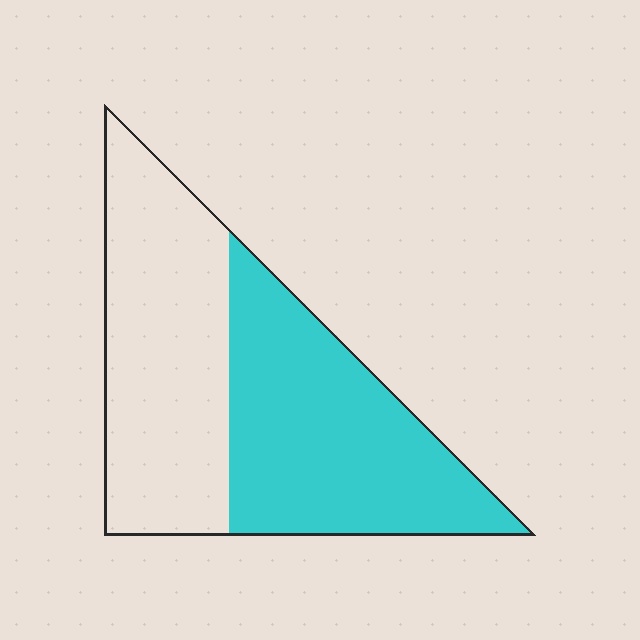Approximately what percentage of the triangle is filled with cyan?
Approximately 50%.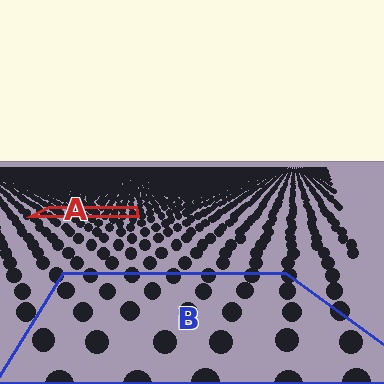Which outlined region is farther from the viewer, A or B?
Region A is farther from the viewer — the texture elements inside it appear smaller and more densely packed.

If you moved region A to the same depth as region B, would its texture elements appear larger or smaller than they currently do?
They would appear larger. At a closer depth, the same texture elements are projected at a bigger on-screen size.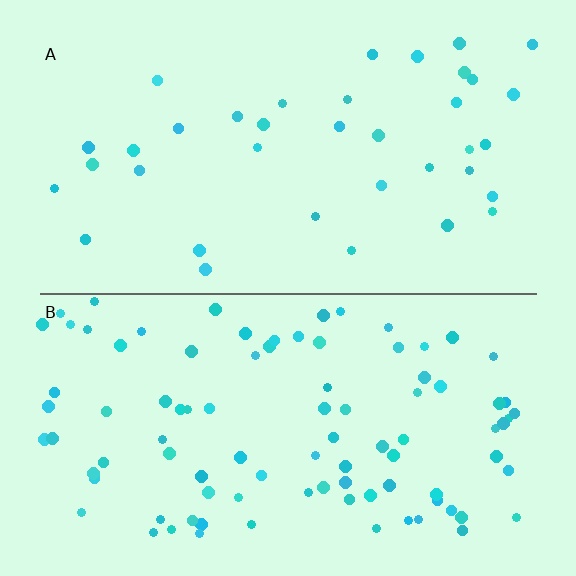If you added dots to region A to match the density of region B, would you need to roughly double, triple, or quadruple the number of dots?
Approximately triple.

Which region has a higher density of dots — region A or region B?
B (the bottom).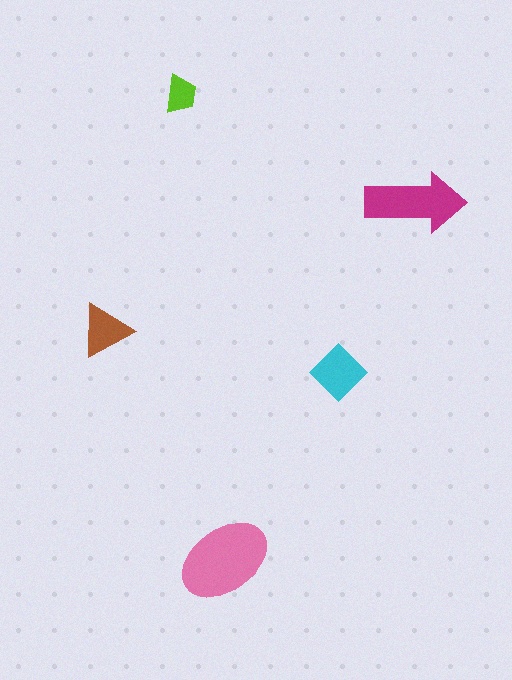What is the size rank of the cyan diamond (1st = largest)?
3rd.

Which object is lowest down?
The pink ellipse is bottommost.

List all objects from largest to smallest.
The pink ellipse, the magenta arrow, the cyan diamond, the brown triangle, the lime trapezoid.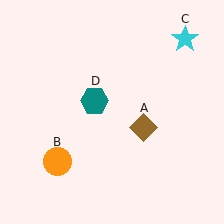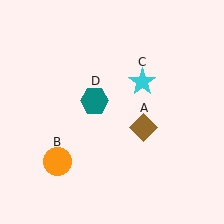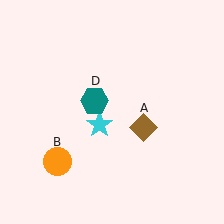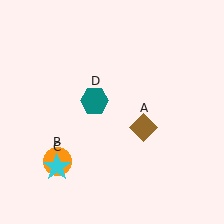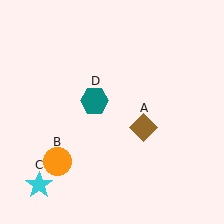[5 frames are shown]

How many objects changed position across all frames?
1 object changed position: cyan star (object C).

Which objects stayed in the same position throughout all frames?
Brown diamond (object A) and orange circle (object B) and teal hexagon (object D) remained stationary.